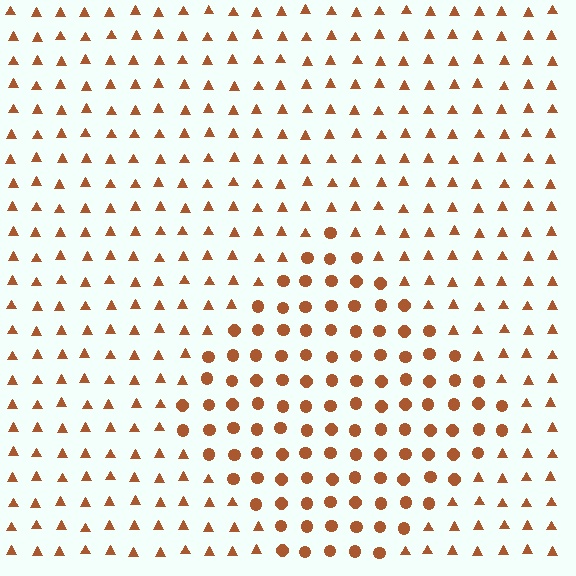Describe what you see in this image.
The image is filled with small brown elements arranged in a uniform grid. A diamond-shaped region contains circles, while the surrounding area contains triangles. The boundary is defined purely by the change in element shape.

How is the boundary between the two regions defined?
The boundary is defined by a change in element shape: circles inside vs. triangles outside. All elements share the same color and spacing.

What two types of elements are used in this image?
The image uses circles inside the diamond region and triangles outside it.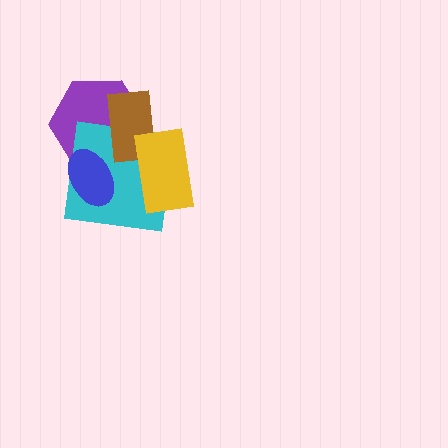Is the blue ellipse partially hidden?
No, no other shape covers it.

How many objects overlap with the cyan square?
4 objects overlap with the cyan square.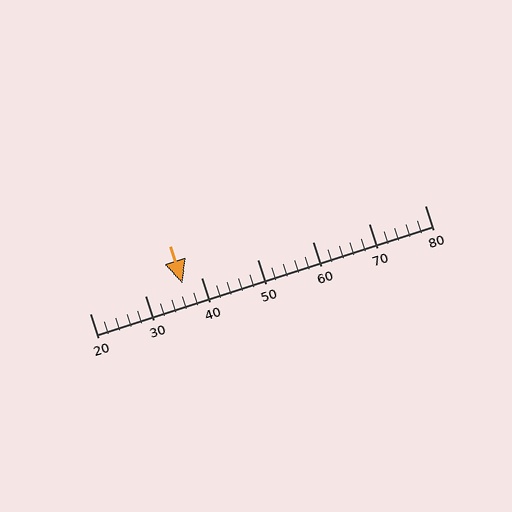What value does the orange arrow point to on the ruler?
The orange arrow points to approximately 37.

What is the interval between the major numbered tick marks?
The major tick marks are spaced 10 units apart.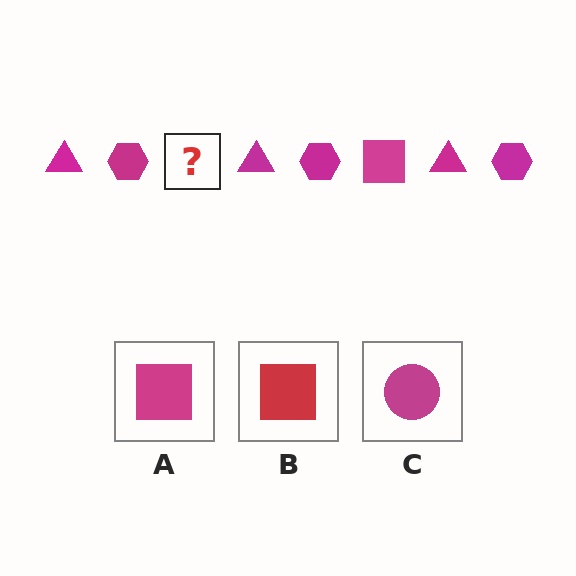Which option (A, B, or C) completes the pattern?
A.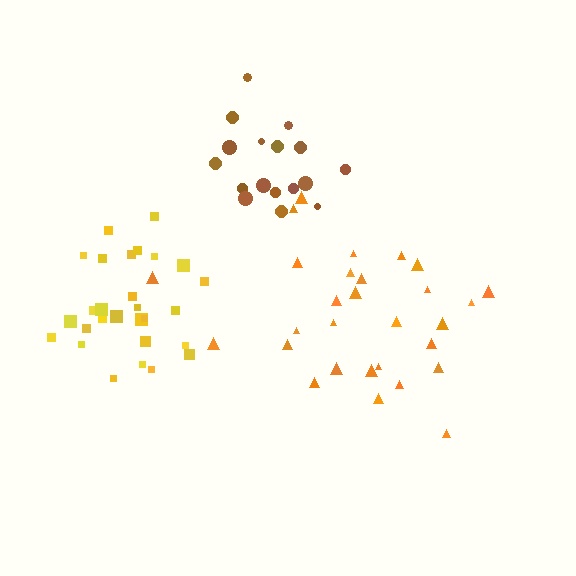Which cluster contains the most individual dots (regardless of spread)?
Orange (29).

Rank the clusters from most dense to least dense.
brown, yellow, orange.